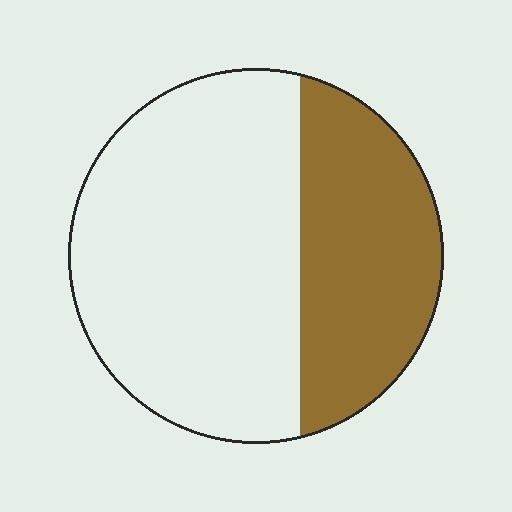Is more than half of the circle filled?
No.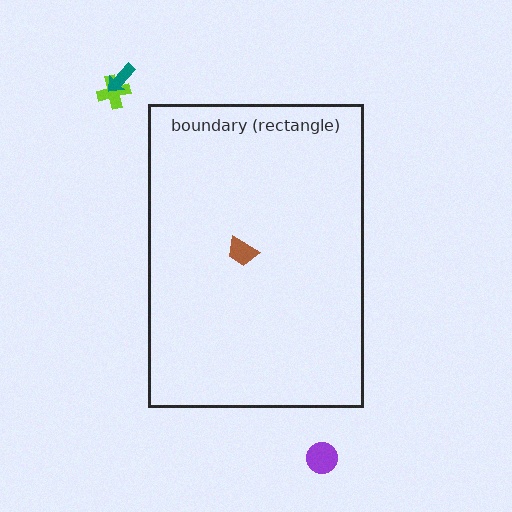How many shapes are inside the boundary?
1 inside, 3 outside.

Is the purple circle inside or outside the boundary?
Outside.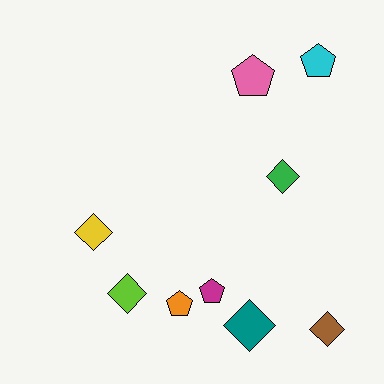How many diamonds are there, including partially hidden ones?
There are 5 diamonds.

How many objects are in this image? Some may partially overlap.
There are 9 objects.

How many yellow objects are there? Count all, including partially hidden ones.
There is 1 yellow object.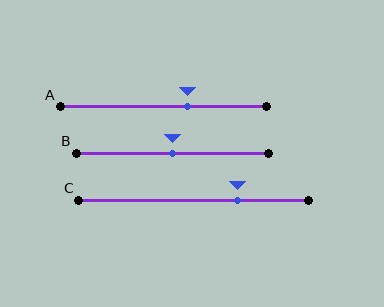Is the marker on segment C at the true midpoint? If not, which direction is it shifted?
No, the marker on segment C is shifted to the right by about 19% of the segment length.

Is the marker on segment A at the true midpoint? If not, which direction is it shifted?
No, the marker on segment A is shifted to the right by about 12% of the segment length.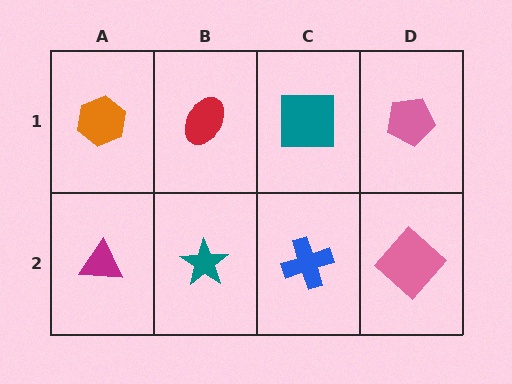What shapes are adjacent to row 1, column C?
A blue cross (row 2, column C), a red ellipse (row 1, column B), a pink pentagon (row 1, column D).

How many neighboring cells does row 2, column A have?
2.